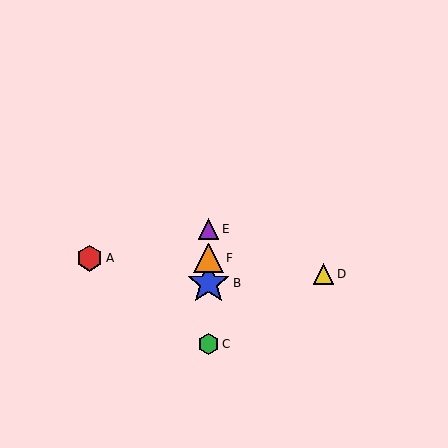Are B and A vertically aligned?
No, B is at x≈208 and A is at x≈90.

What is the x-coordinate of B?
Object B is at x≈208.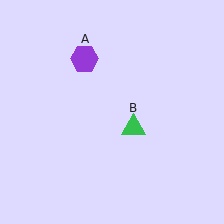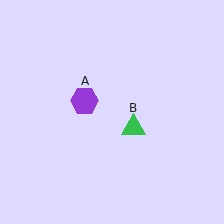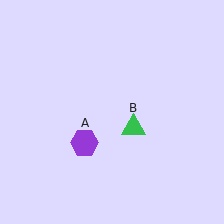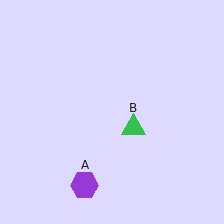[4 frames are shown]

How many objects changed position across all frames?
1 object changed position: purple hexagon (object A).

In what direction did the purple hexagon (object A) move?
The purple hexagon (object A) moved down.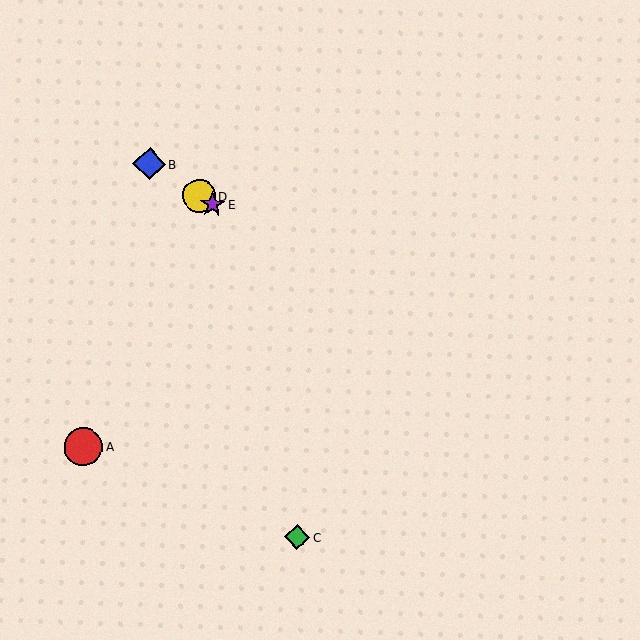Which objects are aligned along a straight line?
Objects B, D, E are aligned along a straight line.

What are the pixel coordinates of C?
Object C is at (297, 537).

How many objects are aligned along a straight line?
3 objects (B, D, E) are aligned along a straight line.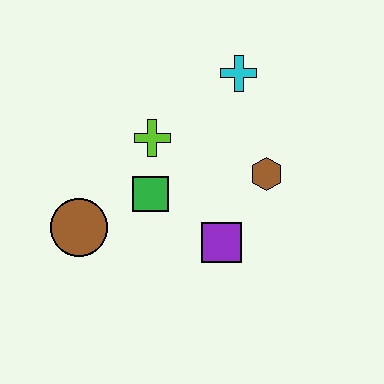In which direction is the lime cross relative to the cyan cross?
The lime cross is to the left of the cyan cross.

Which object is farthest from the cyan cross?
The brown circle is farthest from the cyan cross.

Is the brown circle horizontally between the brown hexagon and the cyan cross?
No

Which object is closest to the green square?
The lime cross is closest to the green square.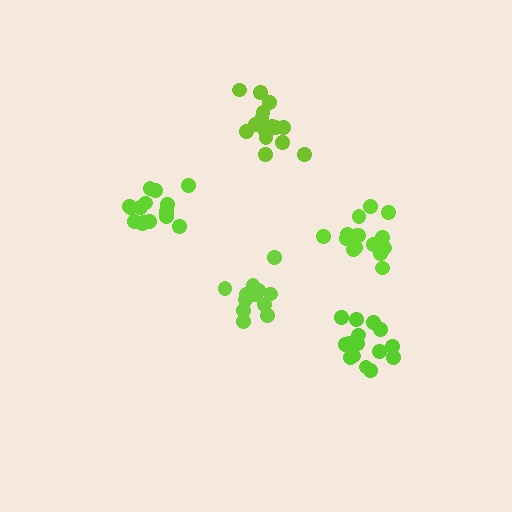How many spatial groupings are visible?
There are 5 spatial groupings.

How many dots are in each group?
Group 1: 15 dots, Group 2: 12 dots, Group 3: 16 dots, Group 4: 15 dots, Group 5: 16 dots (74 total).